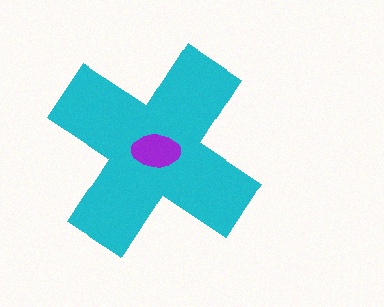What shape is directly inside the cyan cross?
The purple ellipse.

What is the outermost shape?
The cyan cross.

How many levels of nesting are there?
2.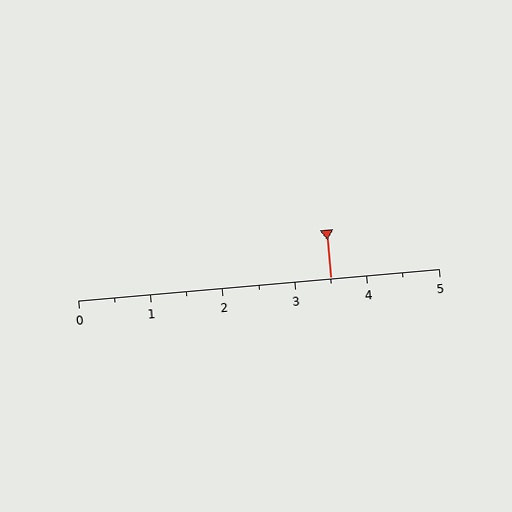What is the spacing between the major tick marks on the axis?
The major ticks are spaced 1 apart.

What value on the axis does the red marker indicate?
The marker indicates approximately 3.5.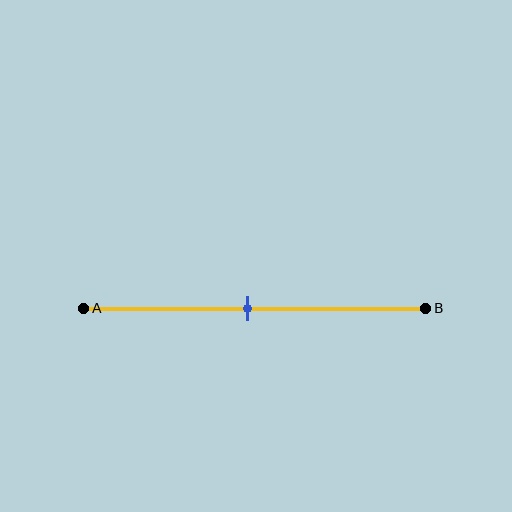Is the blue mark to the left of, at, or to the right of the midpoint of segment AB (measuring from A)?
The blue mark is approximately at the midpoint of segment AB.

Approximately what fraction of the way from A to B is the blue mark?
The blue mark is approximately 50% of the way from A to B.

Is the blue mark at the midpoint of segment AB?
Yes, the mark is approximately at the midpoint.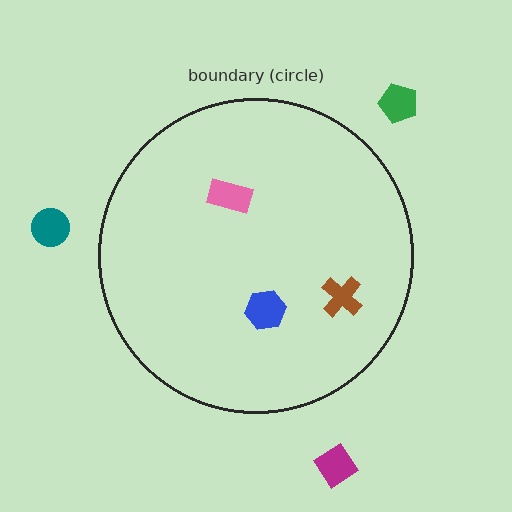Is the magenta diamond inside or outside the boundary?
Outside.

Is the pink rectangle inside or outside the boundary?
Inside.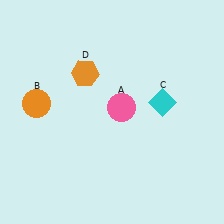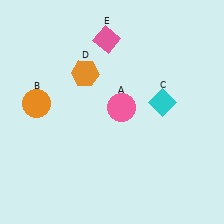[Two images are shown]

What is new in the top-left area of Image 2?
A pink diamond (E) was added in the top-left area of Image 2.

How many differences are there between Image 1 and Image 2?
There is 1 difference between the two images.